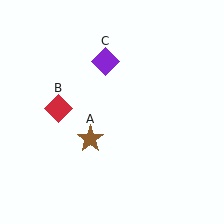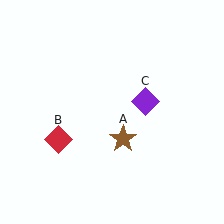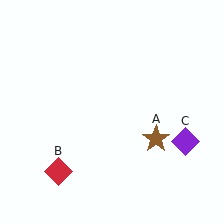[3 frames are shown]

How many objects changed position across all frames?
3 objects changed position: brown star (object A), red diamond (object B), purple diamond (object C).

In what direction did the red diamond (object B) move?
The red diamond (object B) moved down.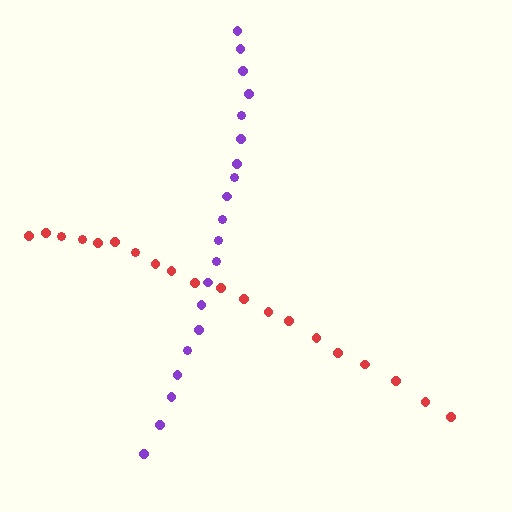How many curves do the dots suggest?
There are 2 distinct paths.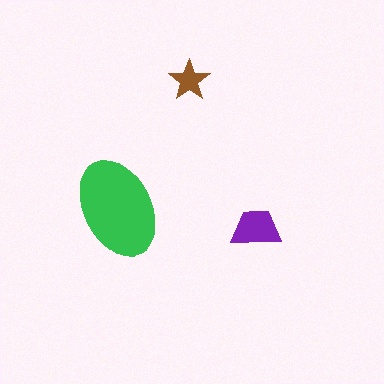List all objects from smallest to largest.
The brown star, the purple trapezoid, the green ellipse.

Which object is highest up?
The brown star is topmost.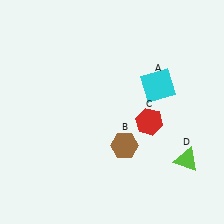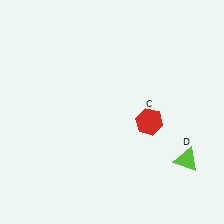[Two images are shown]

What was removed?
The brown hexagon (B), the cyan square (A) were removed in Image 2.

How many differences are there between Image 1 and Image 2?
There are 2 differences between the two images.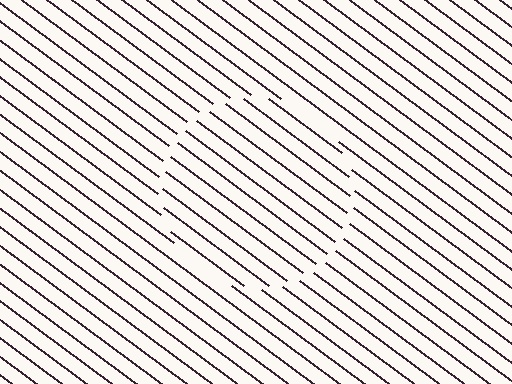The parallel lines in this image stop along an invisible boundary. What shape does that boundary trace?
An illusory circle. The interior of the shape contains the same grating, shifted by half a period — the contour is defined by the phase discontinuity where line-ends from the inner and outer gratings abut.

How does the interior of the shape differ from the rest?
The interior of the shape contains the same grating, shifted by half a period — the contour is defined by the phase discontinuity where line-ends from the inner and outer gratings abut.